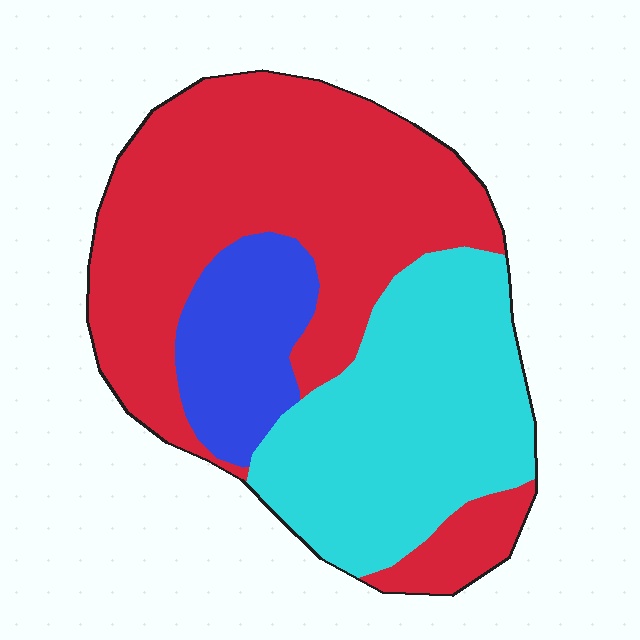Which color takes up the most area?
Red, at roughly 50%.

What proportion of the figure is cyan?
Cyan takes up about one third (1/3) of the figure.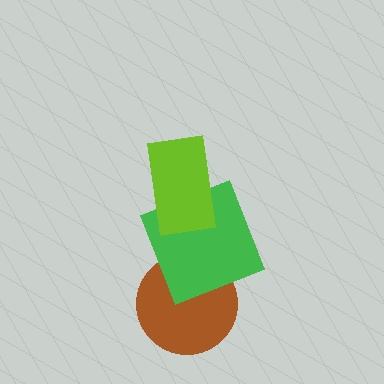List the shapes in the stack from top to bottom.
From top to bottom: the lime rectangle, the green square, the brown circle.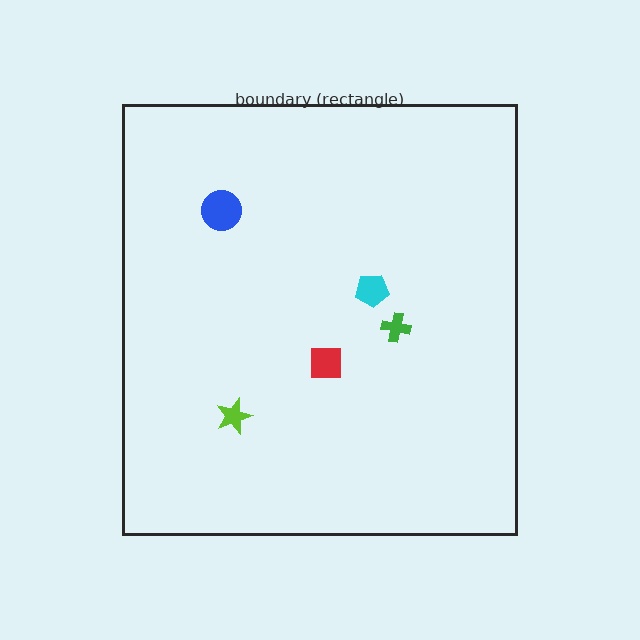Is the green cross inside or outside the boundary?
Inside.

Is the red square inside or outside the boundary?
Inside.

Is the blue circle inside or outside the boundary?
Inside.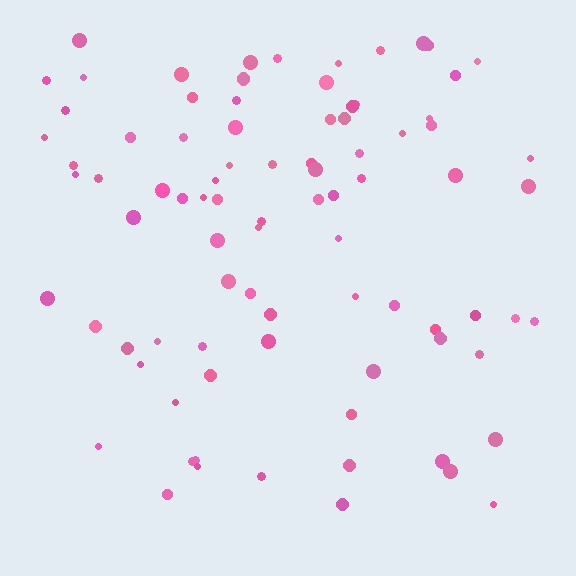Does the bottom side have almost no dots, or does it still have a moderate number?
Still a moderate number, just noticeably fewer than the top.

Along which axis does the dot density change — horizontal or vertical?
Vertical.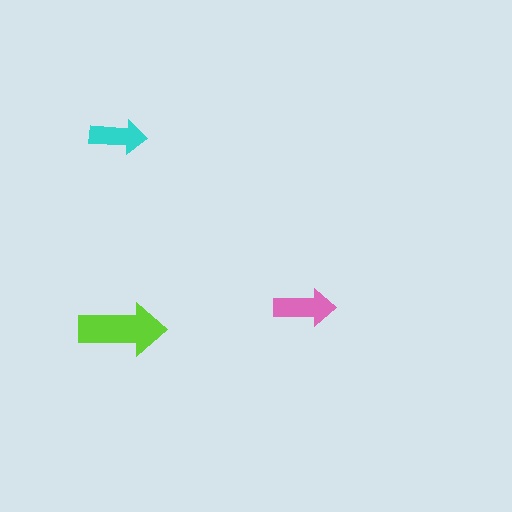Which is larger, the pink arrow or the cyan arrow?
The pink one.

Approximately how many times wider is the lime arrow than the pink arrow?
About 1.5 times wider.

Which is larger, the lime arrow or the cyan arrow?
The lime one.